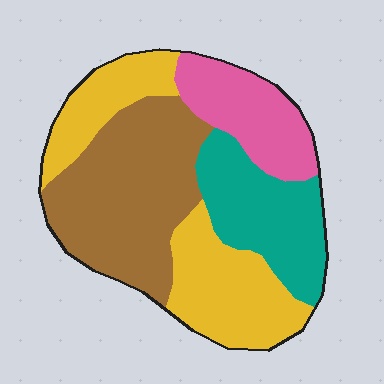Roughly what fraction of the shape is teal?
Teal covers about 20% of the shape.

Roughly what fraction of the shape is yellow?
Yellow covers about 30% of the shape.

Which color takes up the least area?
Pink, at roughly 15%.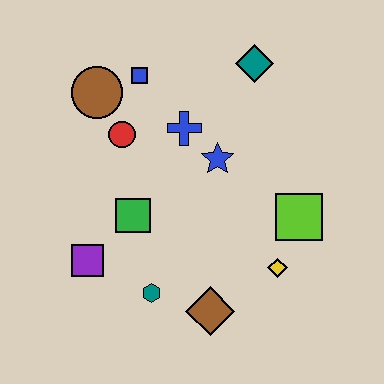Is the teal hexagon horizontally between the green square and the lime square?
Yes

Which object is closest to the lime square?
The yellow diamond is closest to the lime square.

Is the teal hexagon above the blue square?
No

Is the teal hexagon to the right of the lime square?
No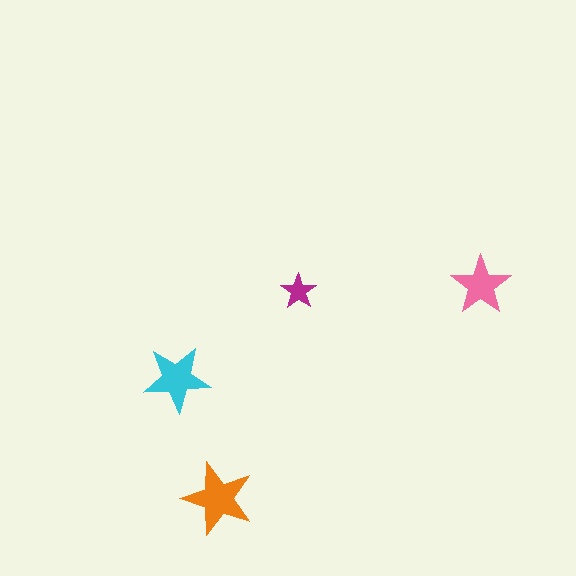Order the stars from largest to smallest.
the orange one, the cyan one, the pink one, the magenta one.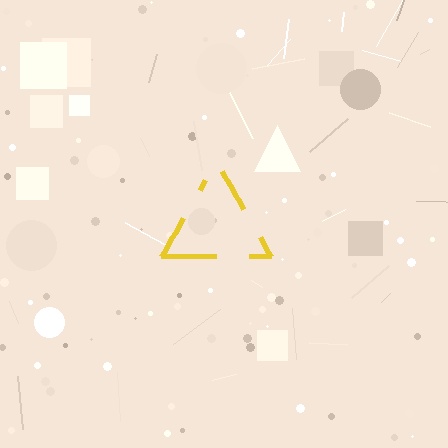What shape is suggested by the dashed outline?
The dashed outline suggests a triangle.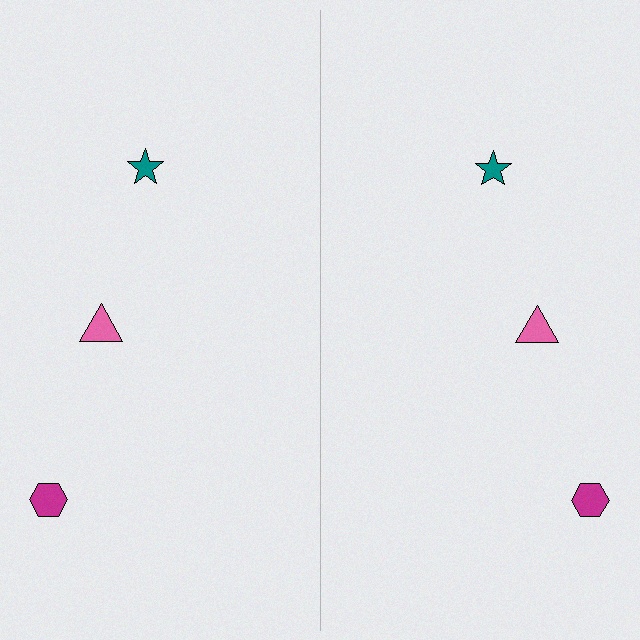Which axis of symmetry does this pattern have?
The pattern has a vertical axis of symmetry running through the center of the image.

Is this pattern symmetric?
Yes, this pattern has bilateral (reflection) symmetry.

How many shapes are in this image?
There are 6 shapes in this image.